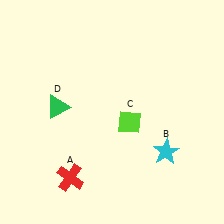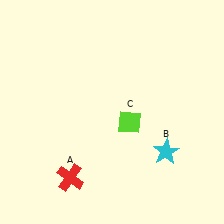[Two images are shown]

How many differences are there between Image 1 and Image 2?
There is 1 difference between the two images.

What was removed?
The green triangle (D) was removed in Image 2.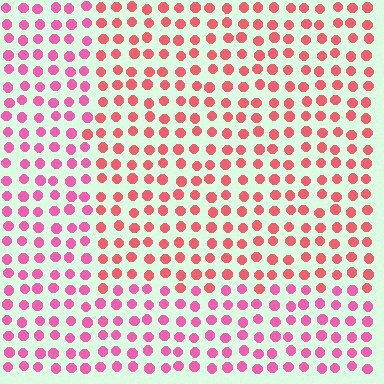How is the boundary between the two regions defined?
The boundary is defined purely by a slight shift in hue (about 28 degrees). Spacing, size, and orientation are identical on both sides.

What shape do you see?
I see a rectangle.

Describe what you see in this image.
The image is filled with small pink elements in a uniform arrangement. A rectangle-shaped region is visible where the elements are tinted to a slightly different hue, forming a subtle color boundary.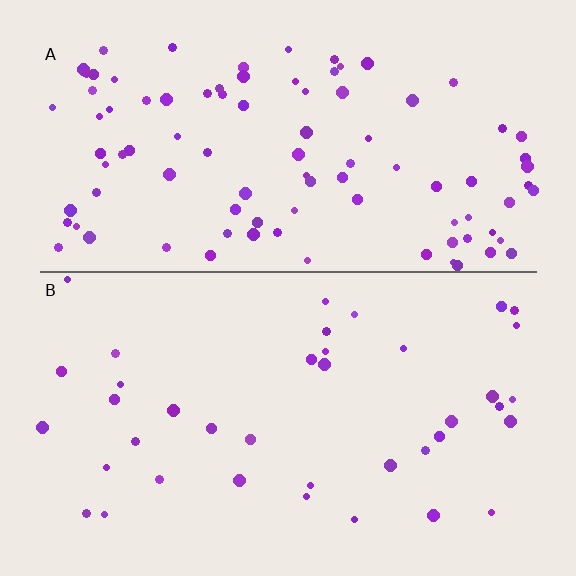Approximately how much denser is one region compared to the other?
Approximately 2.4× — region A over region B.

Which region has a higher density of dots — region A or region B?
A (the top).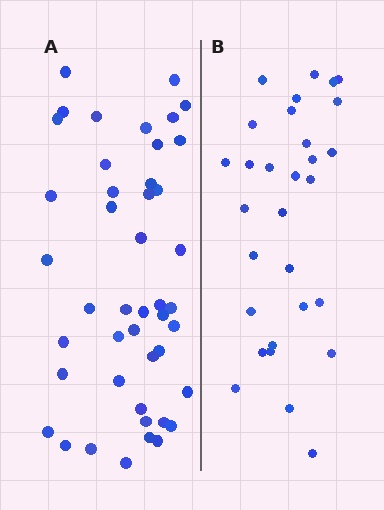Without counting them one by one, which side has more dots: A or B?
Region A (the left region) has more dots.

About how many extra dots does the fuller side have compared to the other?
Region A has approximately 15 more dots than region B.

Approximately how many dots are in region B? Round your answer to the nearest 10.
About 30 dots.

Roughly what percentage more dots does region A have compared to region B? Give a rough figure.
About 50% more.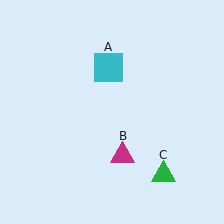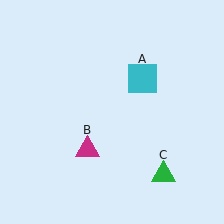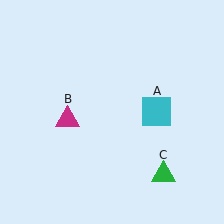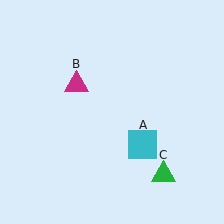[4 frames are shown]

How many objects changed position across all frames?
2 objects changed position: cyan square (object A), magenta triangle (object B).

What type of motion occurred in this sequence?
The cyan square (object A), magenta triangle (object B) rotated clockwise around the center of the scene.